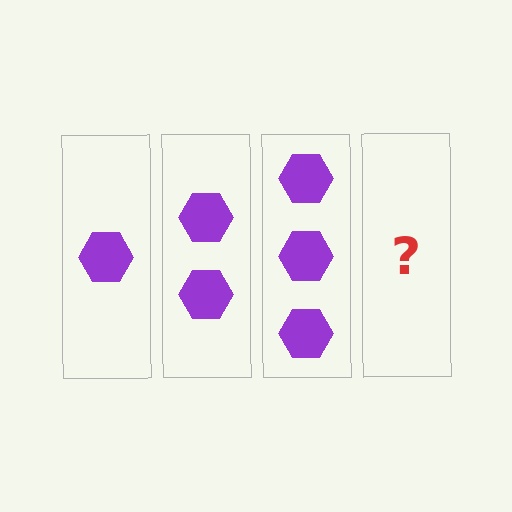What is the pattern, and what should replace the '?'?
The pattern is that each step adds one more hexagon. The '?' should be 4 hexagons.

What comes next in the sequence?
The next element should be 4 hexagons.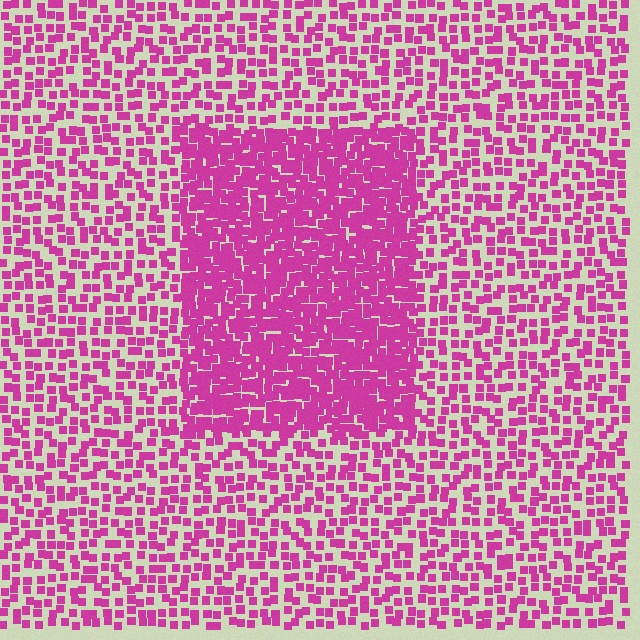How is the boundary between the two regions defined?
The boundary is defined by a change in element density (approximately 2.2x ratio). All elements are the same color, size, and shape.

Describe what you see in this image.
The image contains small magenta elements arranged at two different densities. A rectangle-shaped region is visible where the elements are more densely packed than the surrounding area.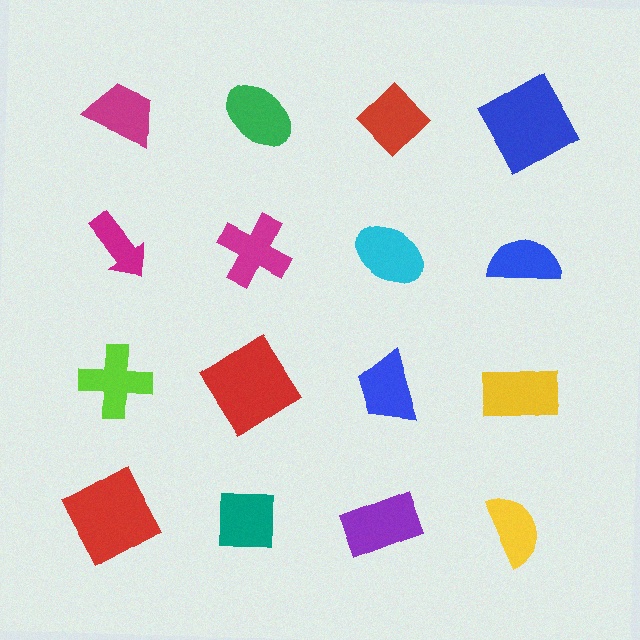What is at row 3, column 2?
A red diamond.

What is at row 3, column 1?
A lime cross.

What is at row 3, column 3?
A blue trapezoid.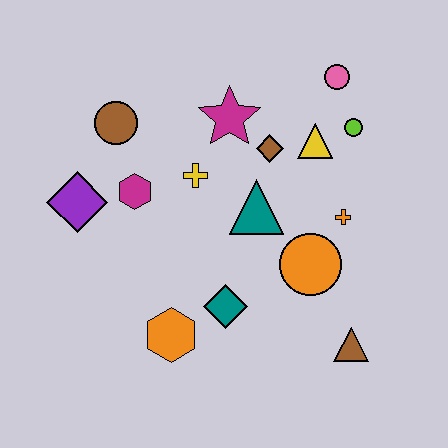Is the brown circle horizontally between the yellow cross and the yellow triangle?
No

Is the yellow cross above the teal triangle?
Yes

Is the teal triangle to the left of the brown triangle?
Yes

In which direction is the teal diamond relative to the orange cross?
The teal diamond is to the left of the orange cross.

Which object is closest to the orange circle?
The orange cross is closest to the orange circle.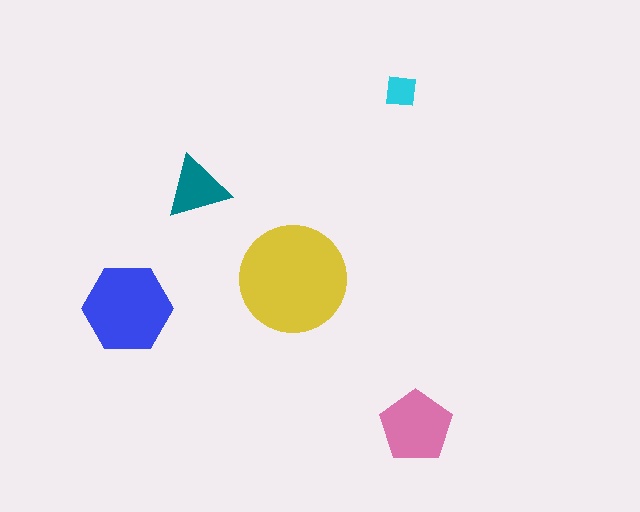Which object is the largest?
The yellow circle.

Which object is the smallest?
The cyan square.